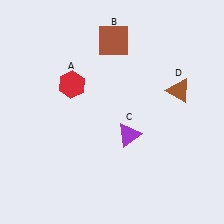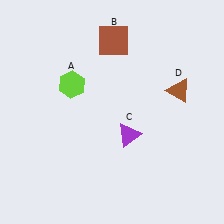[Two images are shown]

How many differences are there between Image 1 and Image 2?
There is 1 difference between the two images.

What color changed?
The hexagon (A) changed from red in Image 1 to lime in Image 2.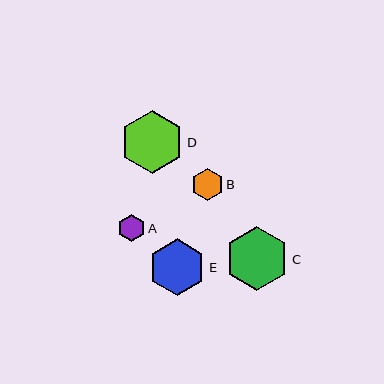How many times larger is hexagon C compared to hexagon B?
Hexagon C is approximately 2.0 times the size of hexagon B.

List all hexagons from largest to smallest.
From largest to smallest: C, D, E, B, A.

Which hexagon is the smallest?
Hexagon A is the smallest with a size of approximately 27 pixels.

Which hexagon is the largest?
Hexagon C is the largest with a size of approximately 64 pixels.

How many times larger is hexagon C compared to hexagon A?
Hexagon C is approximately 2.4 times the size of hexagon A.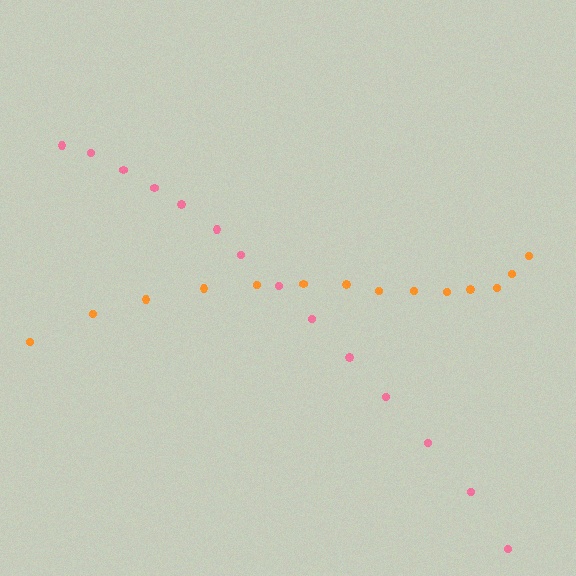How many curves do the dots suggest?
There are 2 distinct paths.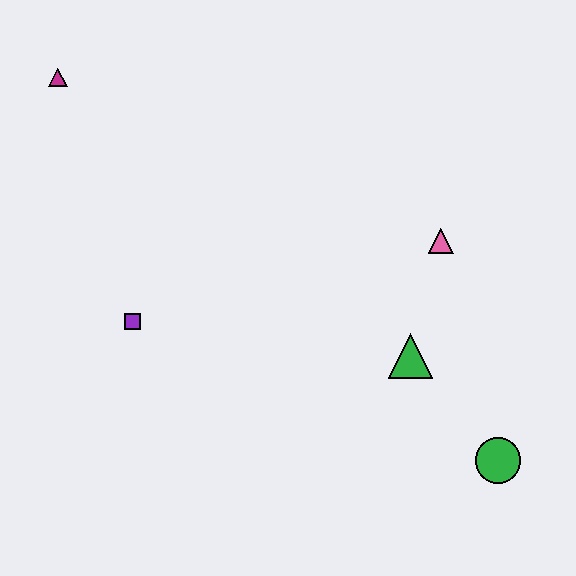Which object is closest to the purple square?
The magenta triangle is closest to the purple square.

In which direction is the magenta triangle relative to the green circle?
The magenta triangle is to the left of the green circle.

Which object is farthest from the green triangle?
The magenta triangle is farthest from the green triangle.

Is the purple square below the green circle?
No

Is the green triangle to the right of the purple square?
Yes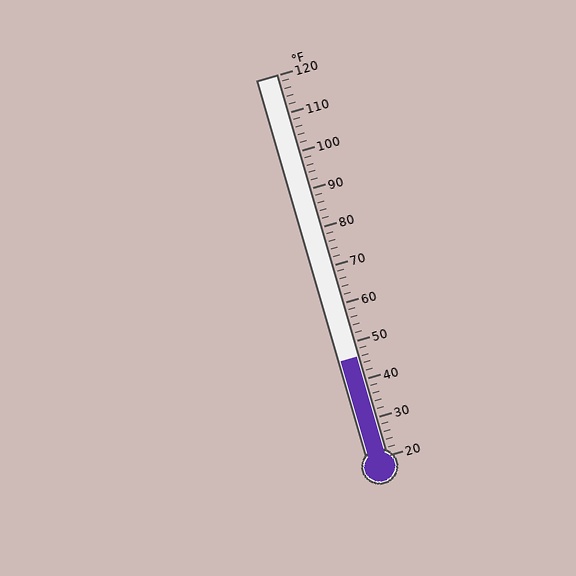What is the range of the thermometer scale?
The thermometer scale ranges from 20°F to 120°F.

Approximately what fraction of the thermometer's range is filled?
The thermometer is filled to approximately 25% of its range.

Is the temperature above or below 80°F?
The temperature is below 80°F.